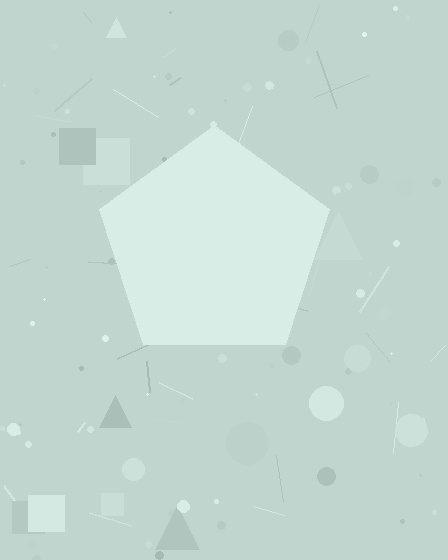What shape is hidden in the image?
A pentagon is hidden in the image.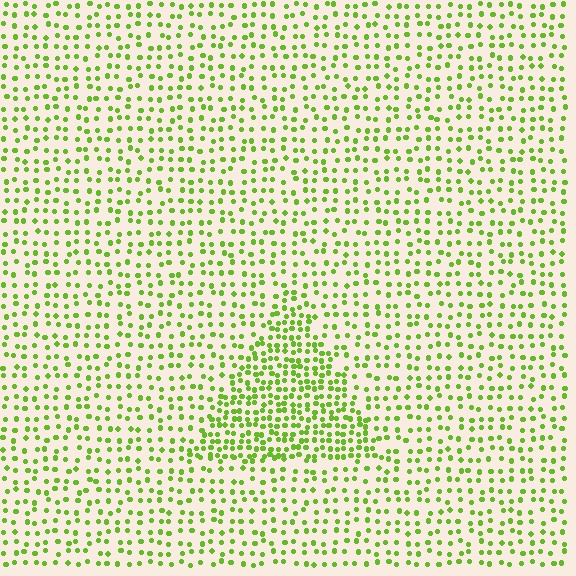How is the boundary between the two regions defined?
The boundary is defined by a change in element density (approximately 1.9x ratio). All elements are the same color, size, and shape.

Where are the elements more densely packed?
The elements are more densely packed inside the triangle boundary.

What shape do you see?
I see a triangle.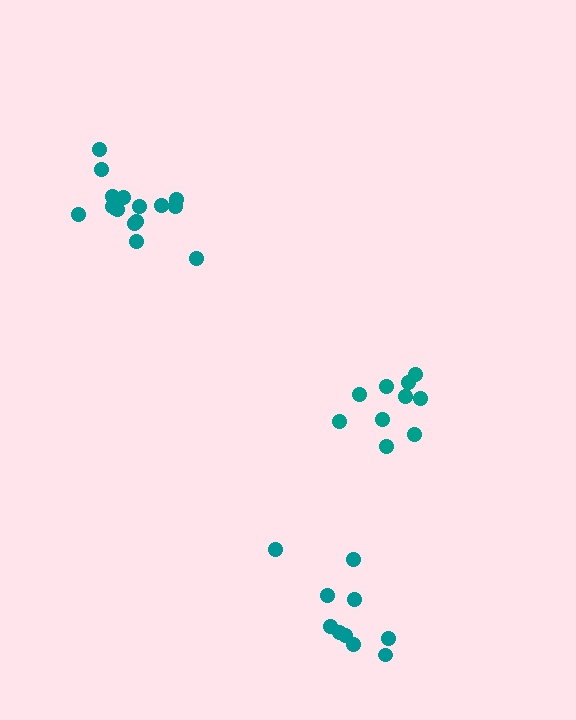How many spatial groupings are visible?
There are 3 spatial groupings.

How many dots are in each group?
Group 1: 10 dots, Group 2: 16 dots, Group 3: 10 dots (36 total).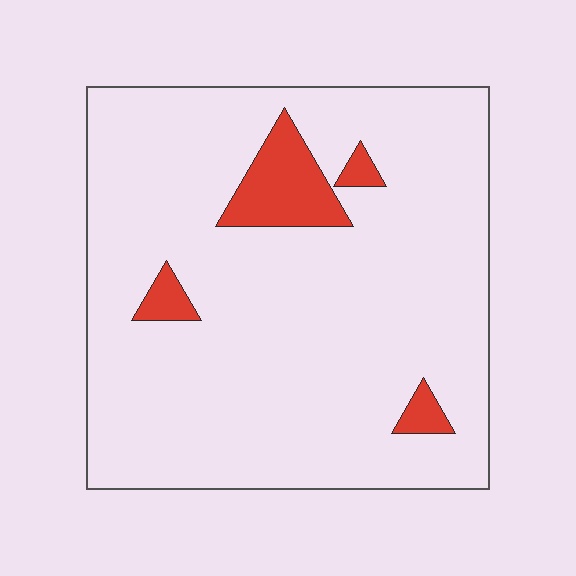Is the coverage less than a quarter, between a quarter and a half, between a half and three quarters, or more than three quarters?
Less than a quarter.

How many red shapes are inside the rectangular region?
4.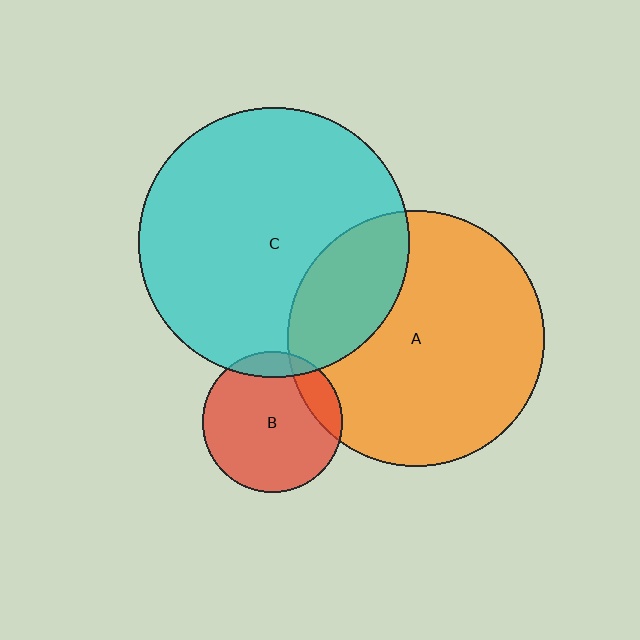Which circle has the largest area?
Circle C (cyan).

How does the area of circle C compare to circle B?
Approximately 3.7 times.